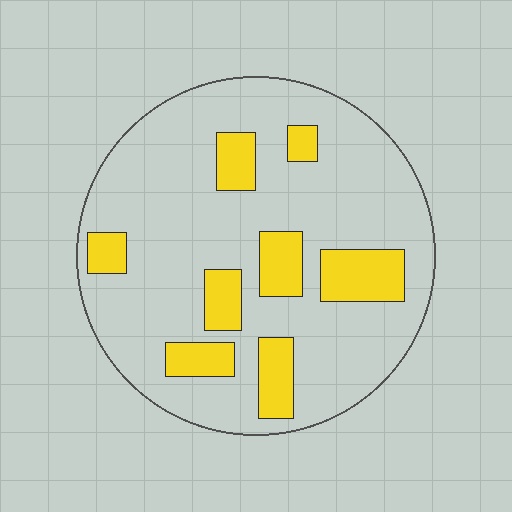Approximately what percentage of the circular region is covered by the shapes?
Approximately 20%.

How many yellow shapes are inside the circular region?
8.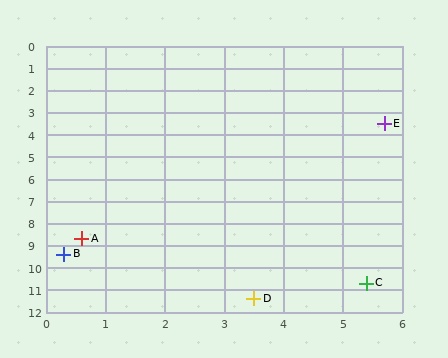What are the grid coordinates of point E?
Point E is at approximately (5.7, 3.5).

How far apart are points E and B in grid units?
Points E and B are about 8.0 grid units apart.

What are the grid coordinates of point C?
Point C is at approximately (5.4, 10.7).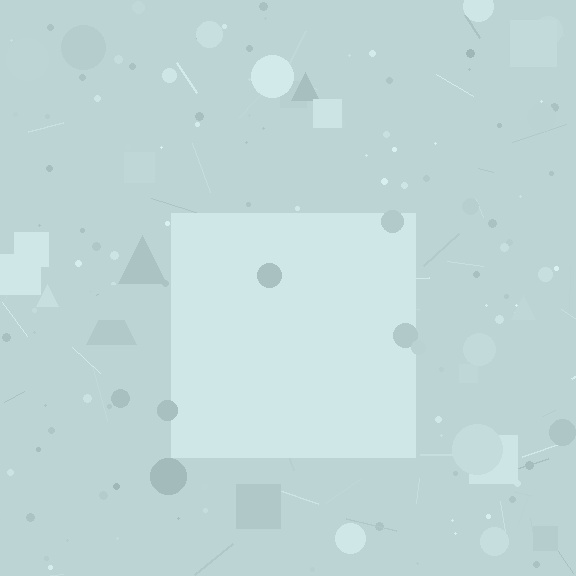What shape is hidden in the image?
A square is hidden in the image.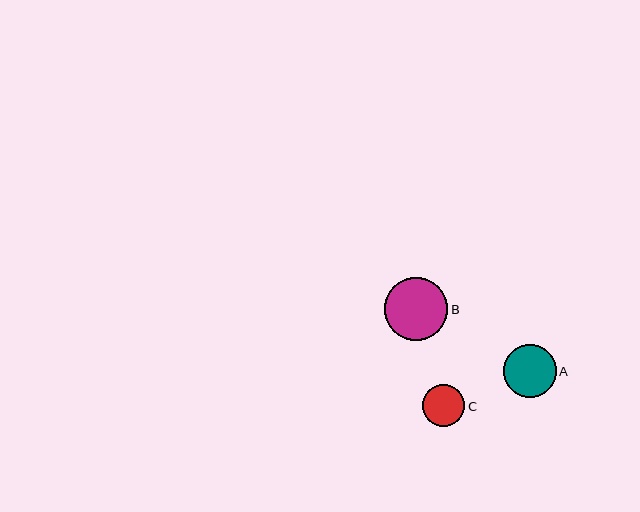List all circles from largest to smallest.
From largest to smallest: B, A, C.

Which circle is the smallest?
Circle C is the smallest with a size of approximately 43 pixels.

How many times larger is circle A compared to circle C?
Circle A is approximately 1.2 times the size of circle C.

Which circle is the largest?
Circle B is the largest with a size of approximately 63 pixels.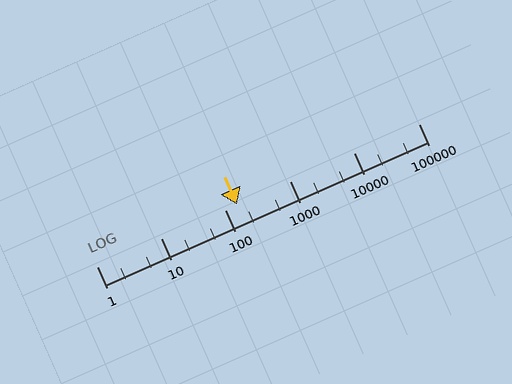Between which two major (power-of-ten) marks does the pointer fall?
The pointer is between 100 and 1000.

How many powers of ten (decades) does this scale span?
The scale spans 5 decades, from 1 to 100000.